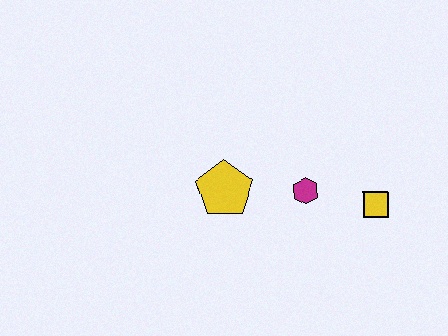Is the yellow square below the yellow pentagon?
Yes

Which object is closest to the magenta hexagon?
The yellow square is closest to the magenta hexagon.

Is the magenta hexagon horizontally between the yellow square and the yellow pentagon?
Yes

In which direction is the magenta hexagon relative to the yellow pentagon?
The magenta hexagon is to the right of the yellow pentagon.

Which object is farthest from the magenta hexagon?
The yellow pentagon is farthest from the magenta hexagon.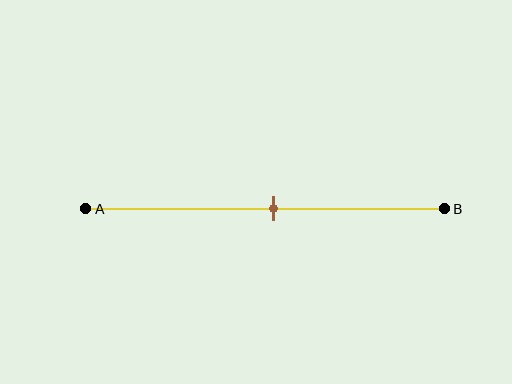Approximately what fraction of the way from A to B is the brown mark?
The brown mark is approximately 50% of the way from A to B.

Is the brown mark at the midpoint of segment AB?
Yes, the mark is approximately at the midpoint.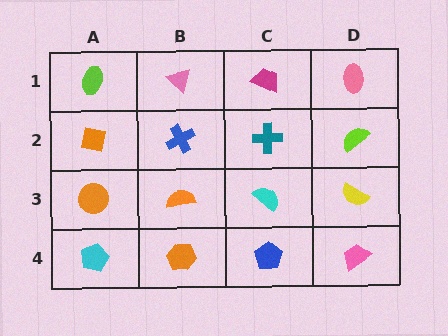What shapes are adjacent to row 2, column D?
A pink ellipse (row 1, column D), a yellow semicircle (row 3, column D), a teal cross (row 2, column C).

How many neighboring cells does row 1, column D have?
2.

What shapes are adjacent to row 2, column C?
A magenta trapezoid (row 1, column C), a cyan semicircle (row 3, column C), a blue cross (row 2, column B), a lime semicircle (row 2, column D).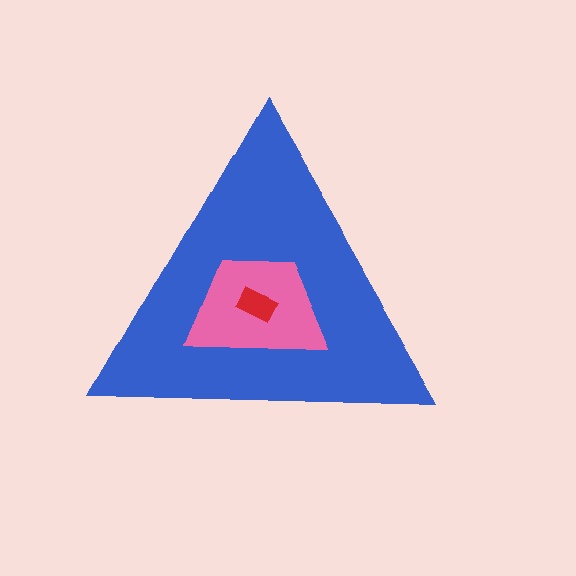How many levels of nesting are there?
3.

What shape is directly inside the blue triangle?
The pink trapezoid.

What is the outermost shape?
The blue triangle.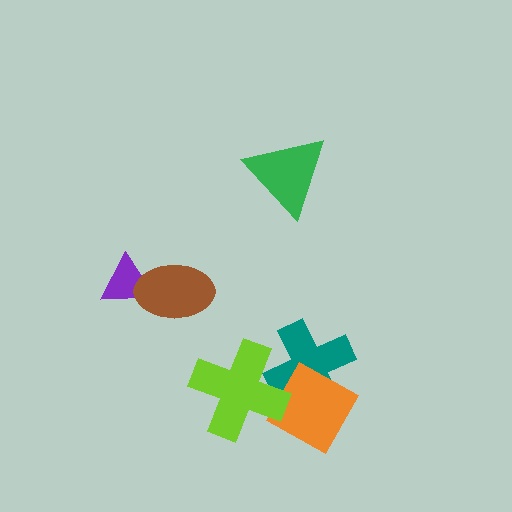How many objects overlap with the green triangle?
0 objects overlap with the green triangle.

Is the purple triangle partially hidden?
Yes, it is partially covered by another shape.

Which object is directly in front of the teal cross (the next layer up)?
The orange diamond is directly in front of the teal cross.